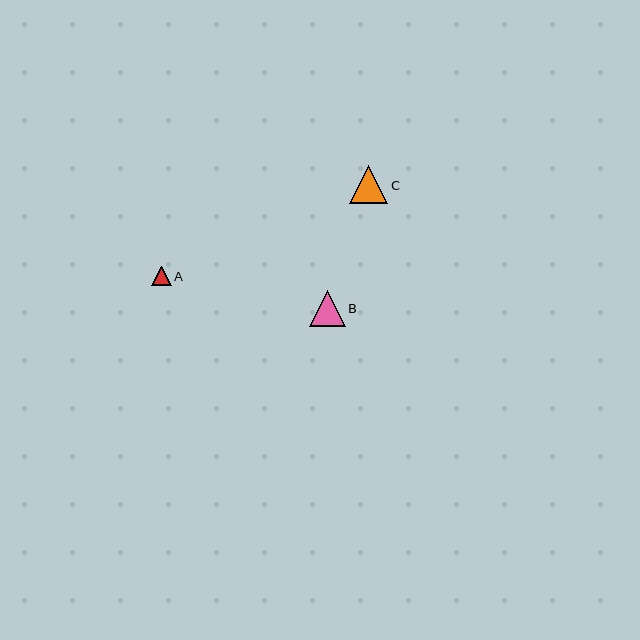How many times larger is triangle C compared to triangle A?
Triangle C is approximately 1.9 times the size of triangle A.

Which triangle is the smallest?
Triangle A is the smallest with a size of approximately 20 pixels.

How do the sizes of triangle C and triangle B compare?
Triangle C and triangle B are approximately the same size.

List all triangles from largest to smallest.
From largest to smallest: C, B, A.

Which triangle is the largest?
Triangle C is the largest with a size of approximately 39 pixels.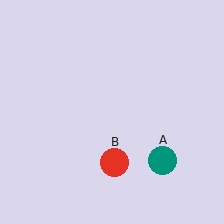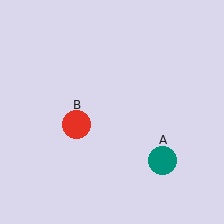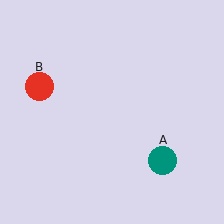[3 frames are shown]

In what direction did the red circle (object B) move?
The red circle (object B) moved up and to the left.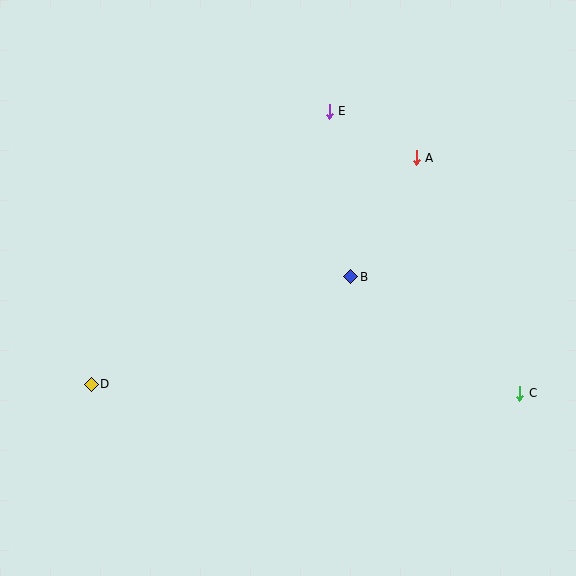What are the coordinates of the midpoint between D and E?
The midpoint between D and E is at (210, 248).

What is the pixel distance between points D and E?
The distance between D and E is 362 pixels.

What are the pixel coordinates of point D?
Point D is at (91, 384).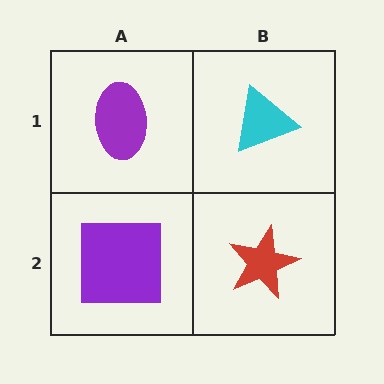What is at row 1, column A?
A purple ellipse.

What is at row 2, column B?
A red star.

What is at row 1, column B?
A cyan triangle.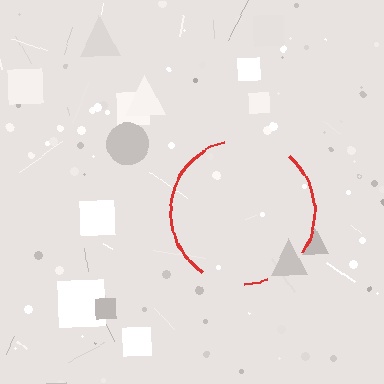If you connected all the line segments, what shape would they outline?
They would outline a circle.